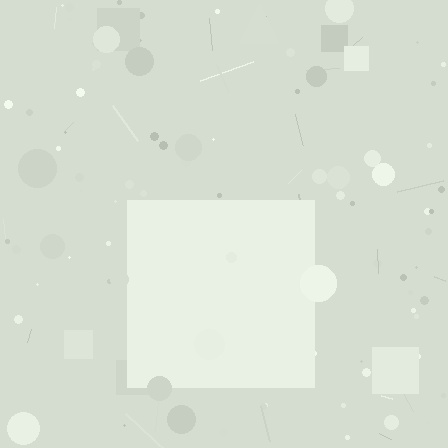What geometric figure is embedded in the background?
A square is embedded in the background.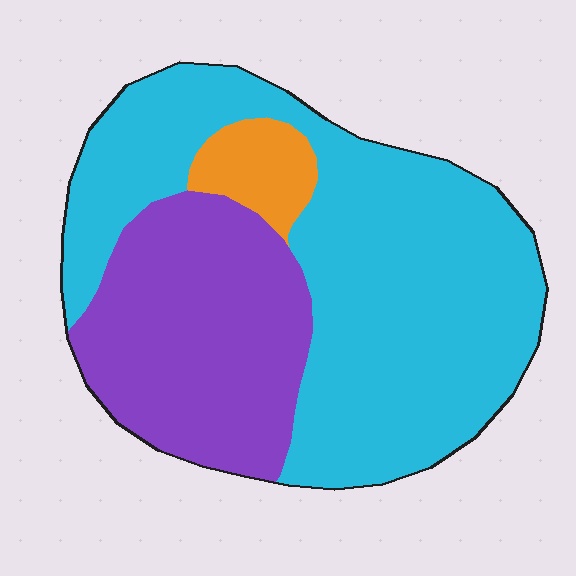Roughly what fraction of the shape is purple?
Purple takes up about one third (1/3) of the shape.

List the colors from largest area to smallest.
From largest to smallest: cyan, purple, orange.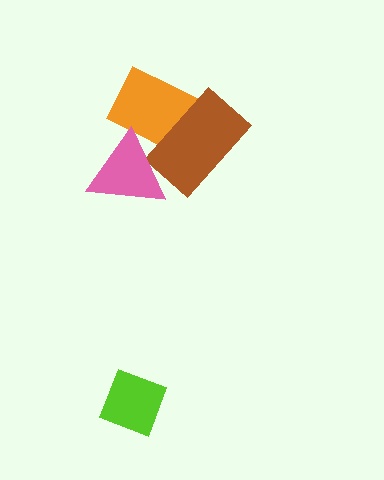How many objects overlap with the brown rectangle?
2 objects overlap with the brown rectangle.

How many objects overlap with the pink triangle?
2 objects overlap with the pink triangle.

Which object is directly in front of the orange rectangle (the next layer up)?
The brown rectangle is directly in front of the orange rectangle.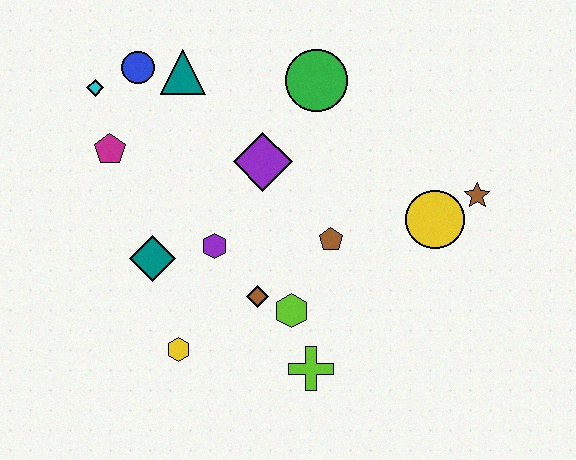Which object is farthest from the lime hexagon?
The cyan diamond is farthest from the lime hexagon.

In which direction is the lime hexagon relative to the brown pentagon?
The lime hexagon is below the brown pentagon.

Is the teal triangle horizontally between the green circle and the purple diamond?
No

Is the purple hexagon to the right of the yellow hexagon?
Yes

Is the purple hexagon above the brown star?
No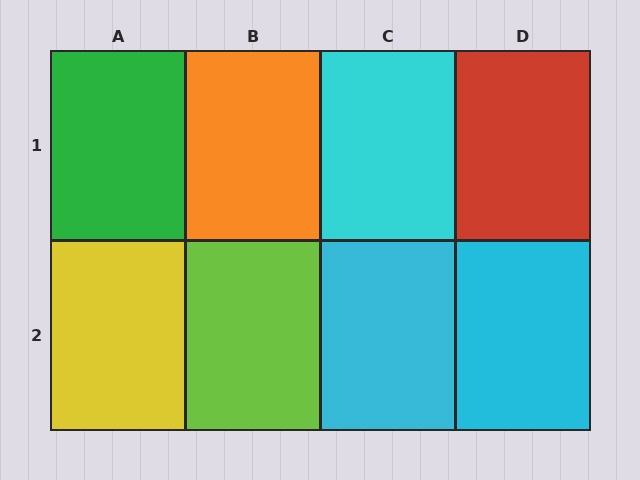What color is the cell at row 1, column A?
Green.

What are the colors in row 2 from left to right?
Yellow, lime, cyan, cyan.